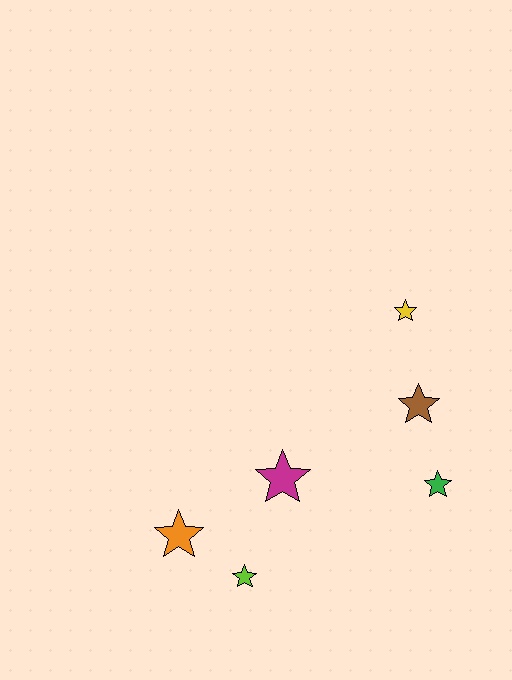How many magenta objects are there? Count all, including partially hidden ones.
There is 1 magenta object.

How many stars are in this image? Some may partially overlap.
There are 6 stars.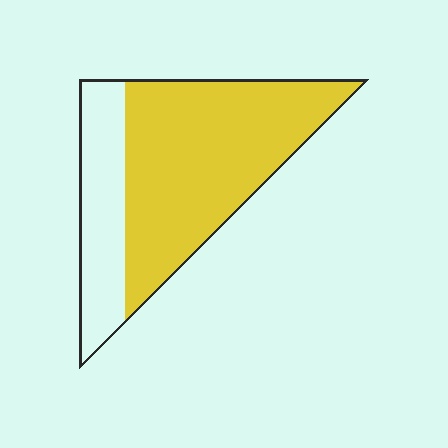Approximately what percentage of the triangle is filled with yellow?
Approximately 70%.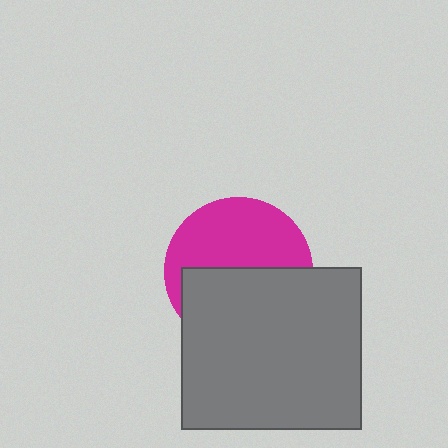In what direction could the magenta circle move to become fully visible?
The magenta circle could move up. That would shift it out from behind the gray rectangle entirely.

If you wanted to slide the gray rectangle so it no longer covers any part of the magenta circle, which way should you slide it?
Slide it down — that is the most direct way to separate the two shapes.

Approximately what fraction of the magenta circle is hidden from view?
Roughly 50% of the magenta circle is hidden behind the gray rectangle.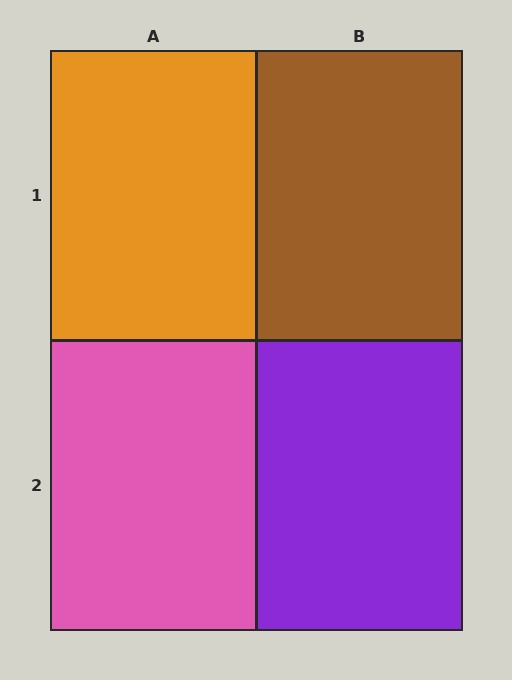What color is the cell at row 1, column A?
Orange.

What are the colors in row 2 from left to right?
Pink, purple.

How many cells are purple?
1 cell is purple.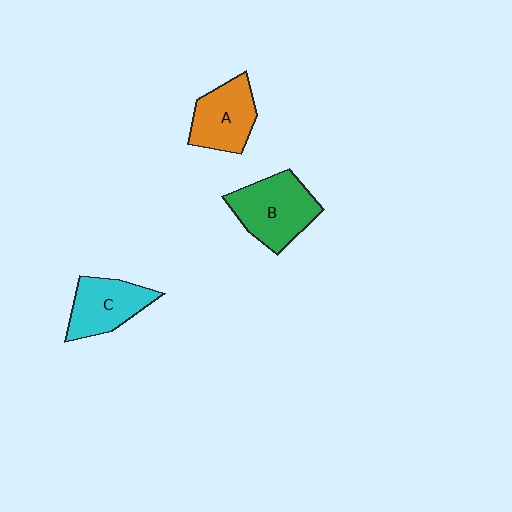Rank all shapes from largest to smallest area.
From largest to smallest: B (green), C (cyan), A (orange).